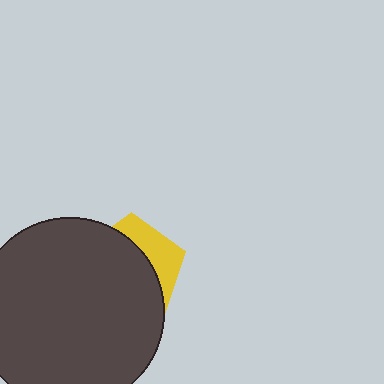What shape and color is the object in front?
The object in front is a dark gray circle.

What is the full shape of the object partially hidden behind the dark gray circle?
The partially hidden object is a yellow pentagon.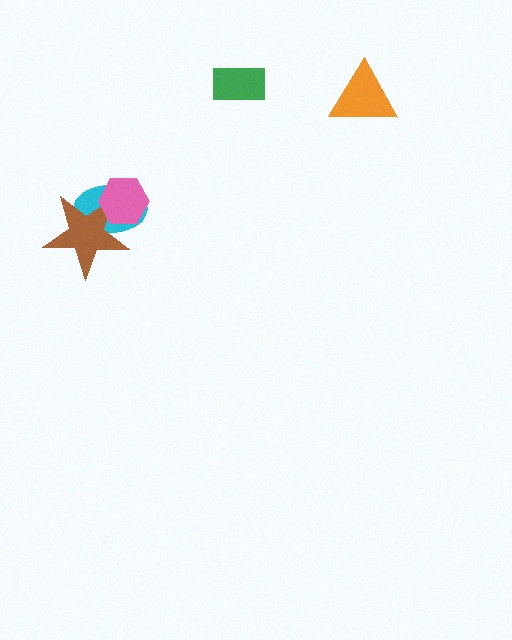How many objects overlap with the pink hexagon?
2 objects overlap with the pink hexagon.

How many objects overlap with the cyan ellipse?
2 objects overlap with the cyan ellipse.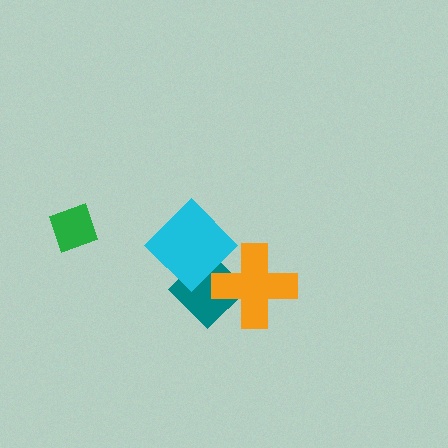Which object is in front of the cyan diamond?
The orange cross is in front of the cyan diamond.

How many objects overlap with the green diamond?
0 objects overlap with the green diamond.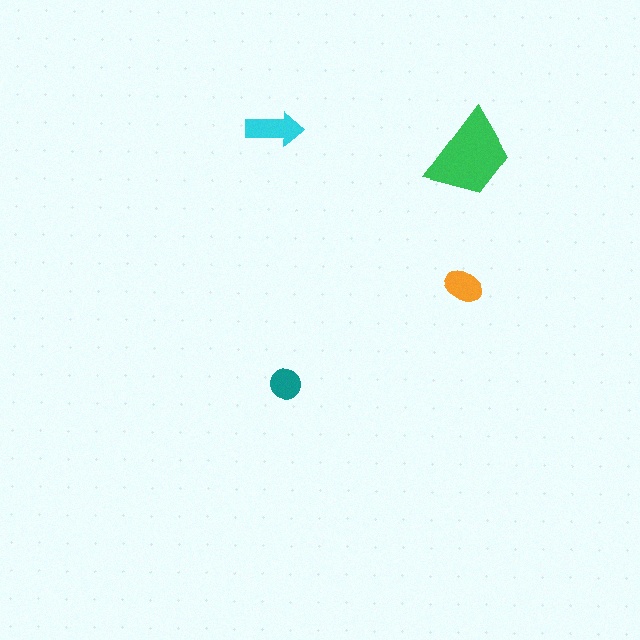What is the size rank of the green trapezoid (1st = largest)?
1st.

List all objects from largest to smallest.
The green trapezoid, the cyan arrow, the orange ellipse, the teal circle.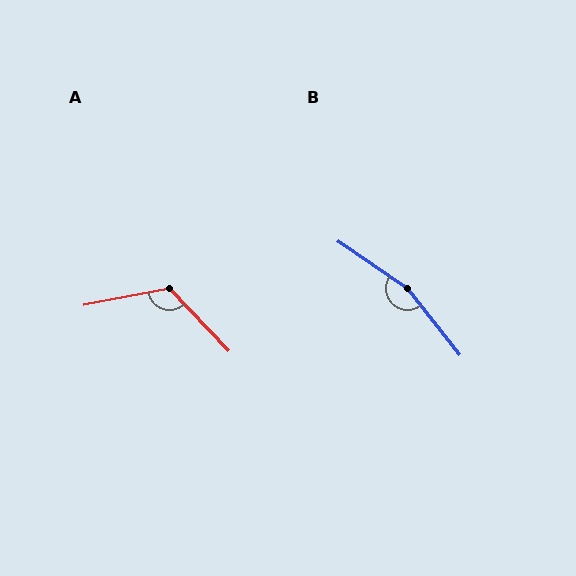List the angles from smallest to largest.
A (123°), B (163°).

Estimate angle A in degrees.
Approximately 123 degrees.